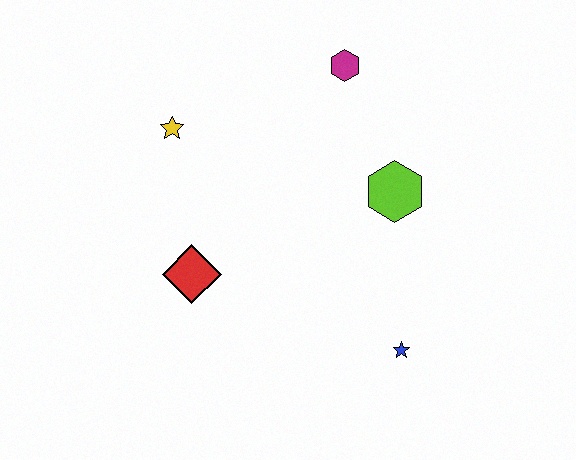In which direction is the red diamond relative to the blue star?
The red diamond is to the left of the blue star.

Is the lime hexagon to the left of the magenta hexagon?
No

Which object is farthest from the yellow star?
The blue star is farthest from the yellow star.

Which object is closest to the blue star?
The lime hexagon is closest to the blue star.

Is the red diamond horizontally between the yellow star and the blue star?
Yes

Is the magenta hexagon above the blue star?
Yes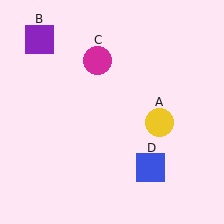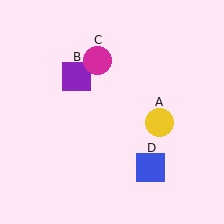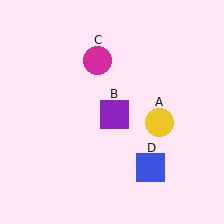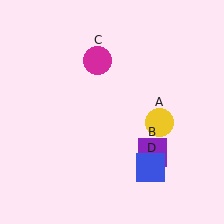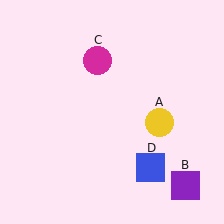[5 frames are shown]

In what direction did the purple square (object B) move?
The purple square (object B) moved down and to the right.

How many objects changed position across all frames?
1 object changed position: purple square (object B).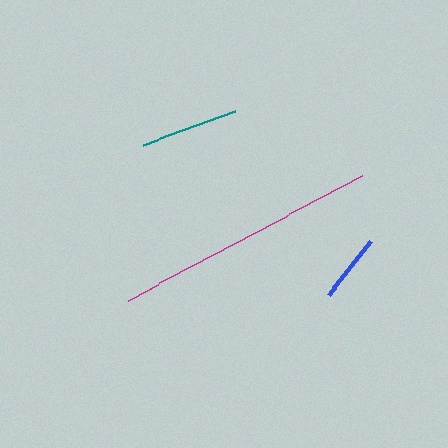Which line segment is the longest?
The magenta line is the longest at approximately 265 pixels.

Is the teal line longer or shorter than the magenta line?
The magenta line is longer than the teal line.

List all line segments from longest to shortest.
From longest to shortest: magenta, teal, blue.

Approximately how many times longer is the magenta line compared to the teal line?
The magenta line is approximately 2.7 times the length of the teal line.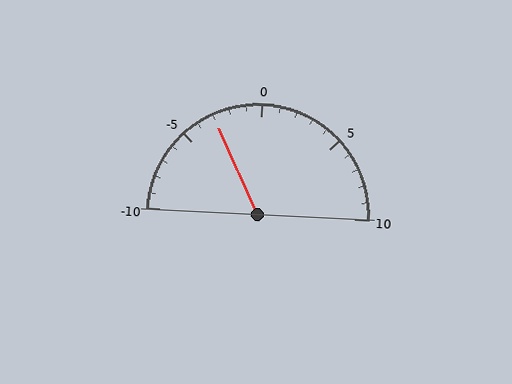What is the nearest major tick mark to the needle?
The nearest major tick mark is -5.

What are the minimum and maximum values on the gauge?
The gauge ranges from -10 to 10.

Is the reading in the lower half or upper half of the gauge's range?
The reading is in the lower half of the range (-10 to 10).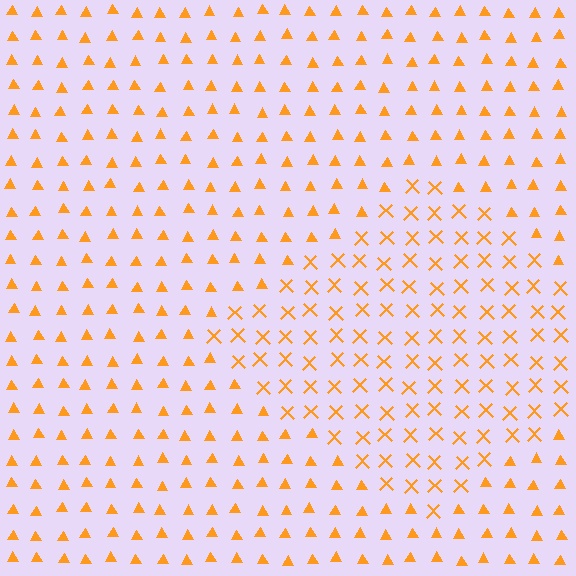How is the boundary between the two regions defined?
The boundary is defined by a change in element shape: X marks inside vs. triangles outside. All elements share the same color and spacing.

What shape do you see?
I see a diamond.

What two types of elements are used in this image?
The image uses X marks inside the diamond region and triangles outside it.